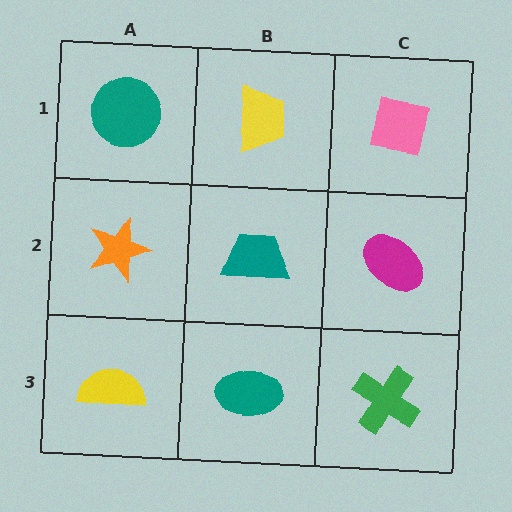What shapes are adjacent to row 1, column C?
A magenta ellipse (row 2, column C), a yellow trapezoid (row 1, column B).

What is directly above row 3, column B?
A teal trapezoid.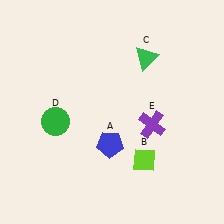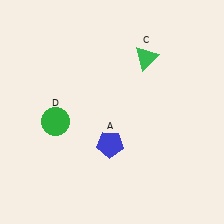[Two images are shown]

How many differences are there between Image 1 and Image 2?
There are 2 differences between the two images.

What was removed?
The purple cross (E), the lime diamond (B) were removed in Image 2.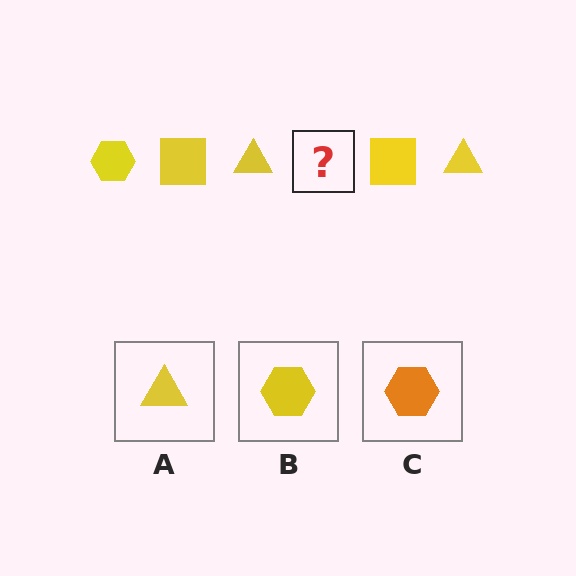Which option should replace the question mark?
Option B.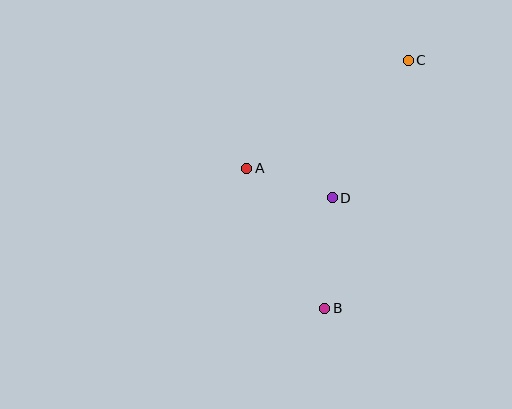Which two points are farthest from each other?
Points B and C are farthest from each other.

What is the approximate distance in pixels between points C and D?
The distance between C and D is approximately 157 pixels.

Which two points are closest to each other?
Points A and D are closest to each other.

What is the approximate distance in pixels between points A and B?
The distance between A and B is approximately 160 pixels.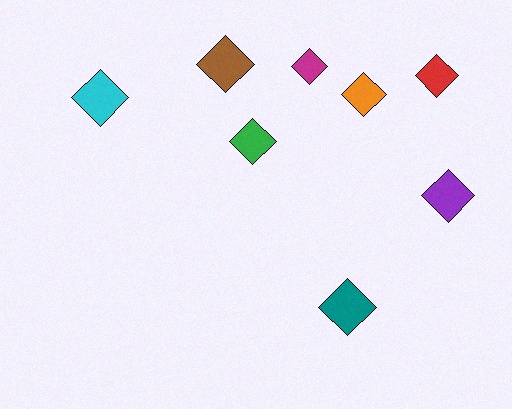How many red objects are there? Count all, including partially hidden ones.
There is 1 red object.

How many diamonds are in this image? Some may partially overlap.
There are 8 diamonds.